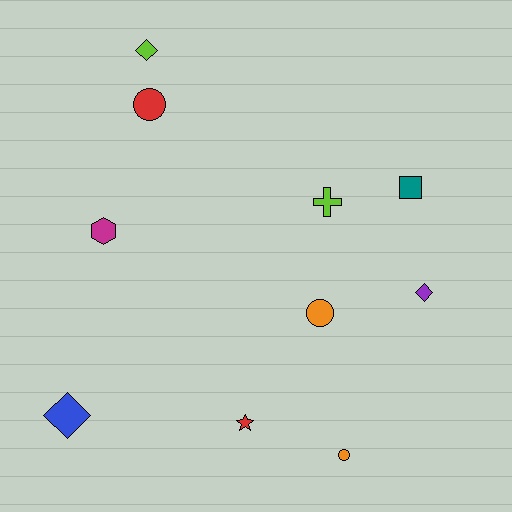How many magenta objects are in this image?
There is 1 magenta object.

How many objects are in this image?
There are 10 objects.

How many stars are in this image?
There is 1 star.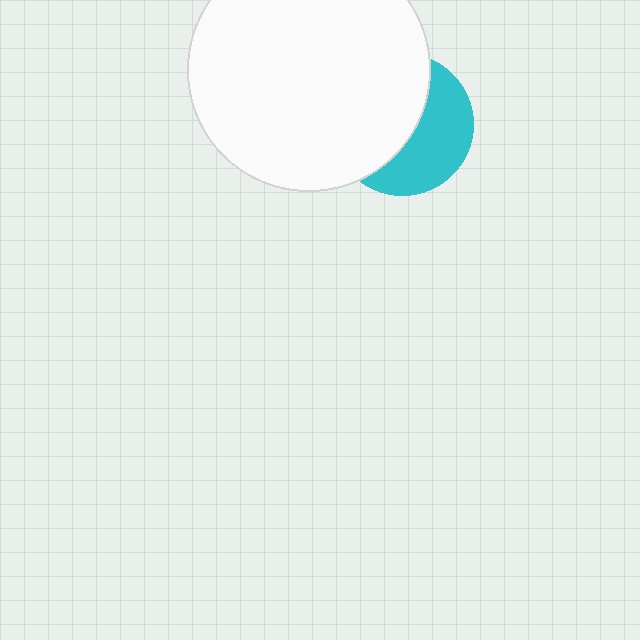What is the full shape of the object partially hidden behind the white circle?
The partially hidden object is a cyan circle.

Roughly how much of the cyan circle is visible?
A small part of it is visible (roughly 44%).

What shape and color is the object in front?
The object in front is a white circle.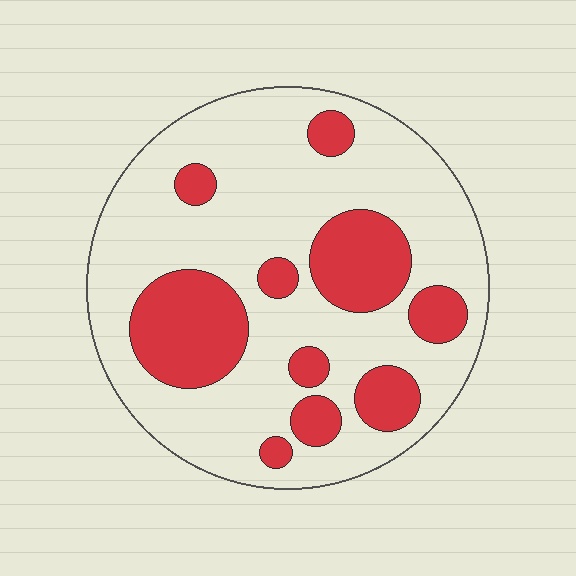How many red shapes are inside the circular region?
10.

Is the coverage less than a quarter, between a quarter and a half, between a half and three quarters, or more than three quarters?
Between a quarter and a half.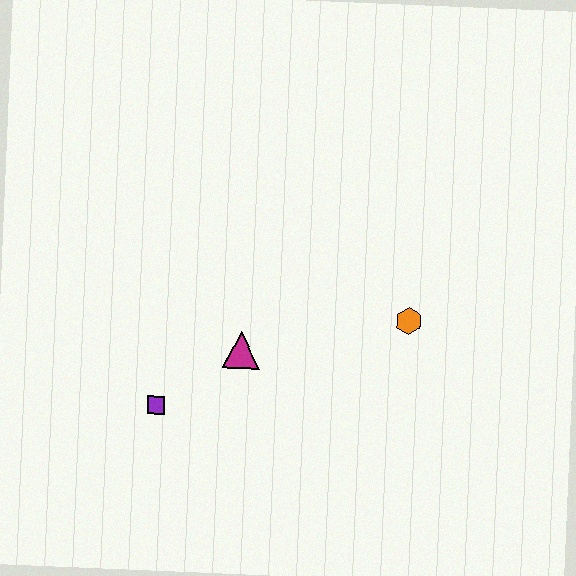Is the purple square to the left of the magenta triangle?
Yes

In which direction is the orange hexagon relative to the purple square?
The orange hexagon is to the right of the purple square.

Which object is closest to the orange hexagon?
The magenta triangle is closest to the orange hexagon.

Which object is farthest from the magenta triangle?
The orange hexagon is farthest from the magenta triangle.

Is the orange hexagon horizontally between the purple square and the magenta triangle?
No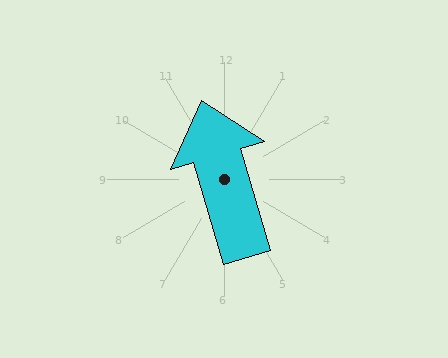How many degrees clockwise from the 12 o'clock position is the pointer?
Approximately 344 degrees.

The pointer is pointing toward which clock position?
Roughly 11 o'clock.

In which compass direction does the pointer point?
North.